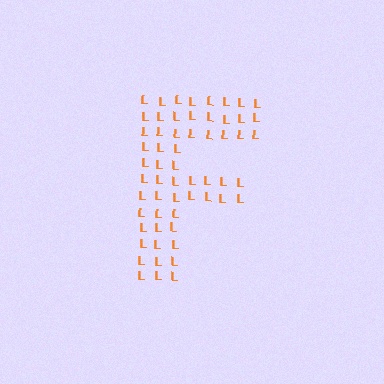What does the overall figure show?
The overall figure shows the letter F.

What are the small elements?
The small elements are letter L's.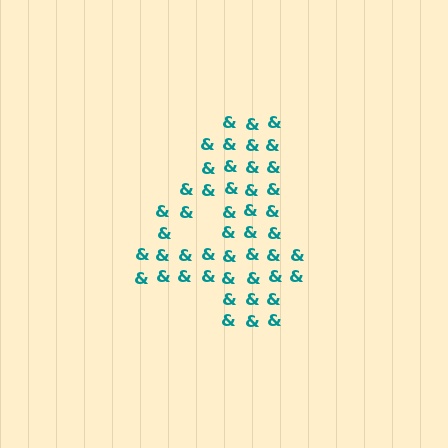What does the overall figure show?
The overall figure shows the digit 4.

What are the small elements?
The small elements are ampersands.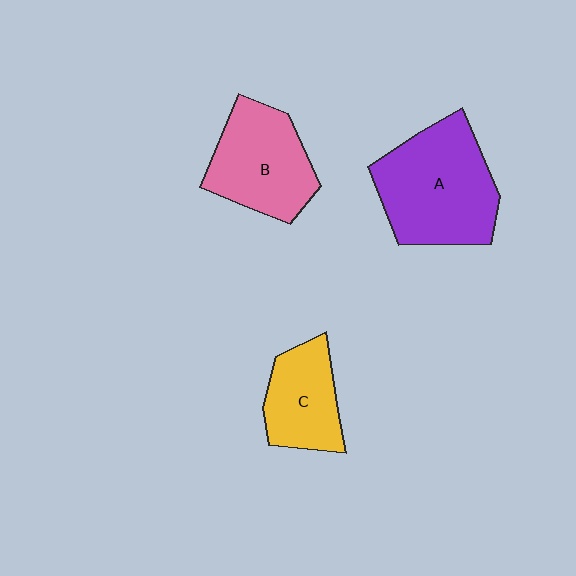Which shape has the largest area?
Shape A (purple).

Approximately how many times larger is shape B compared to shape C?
Approximately 1.3 times.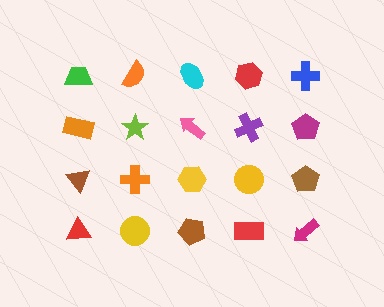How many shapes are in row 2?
5 shapes.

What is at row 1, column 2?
An orange semicircle.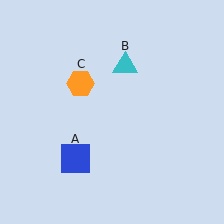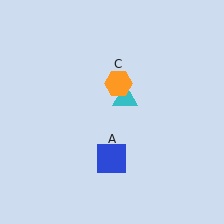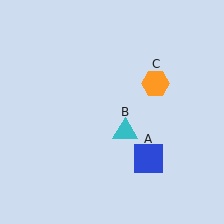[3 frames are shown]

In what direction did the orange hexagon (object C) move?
The orange hexagon (object C) moved right.